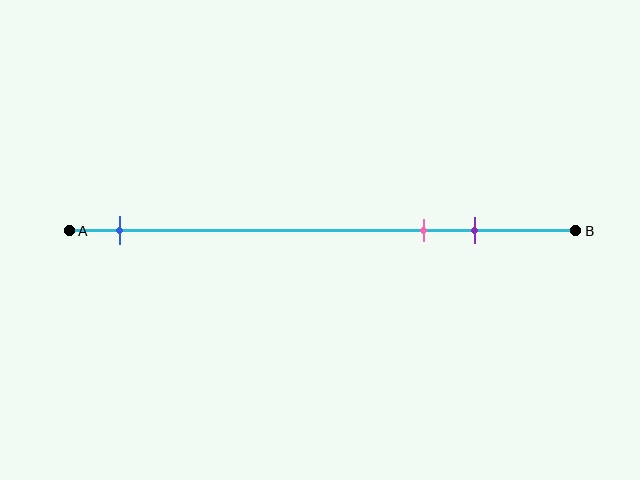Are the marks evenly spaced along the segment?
No, the marks are not evenly spaced.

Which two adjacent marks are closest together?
The pink and purple marks are the closest adjacent pair.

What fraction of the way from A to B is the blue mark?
The blue mark is approximately 10% (0.1) of the way from A to B.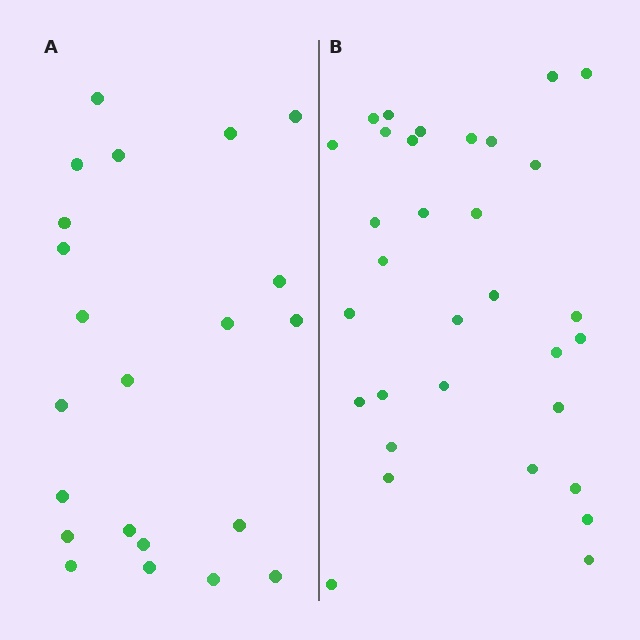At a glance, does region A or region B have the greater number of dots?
Region B (the right region) has more dots.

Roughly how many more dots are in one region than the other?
Region B has roughly 10 or so more dots than region A.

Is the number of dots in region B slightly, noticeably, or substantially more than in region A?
Region B has substantially more. The ratio is roughly 1.5 to 1.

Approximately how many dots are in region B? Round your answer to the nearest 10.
About 30 dots. (The exact count is 32, which rounds to 30.)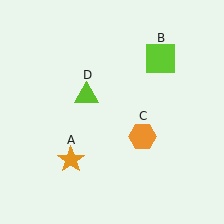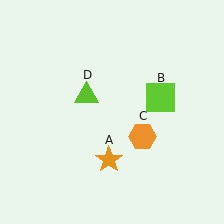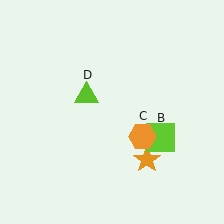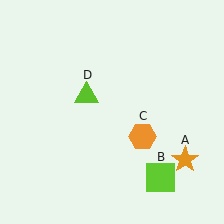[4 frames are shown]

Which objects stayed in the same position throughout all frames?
Orange hexagon (object C) and lime triangle (object D) remained stationary.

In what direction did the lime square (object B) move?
The lime square (object B) moved down.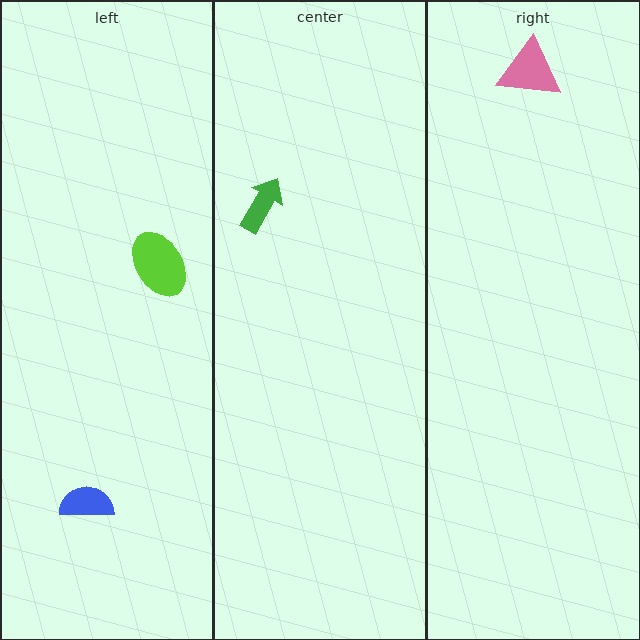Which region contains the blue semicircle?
The left region.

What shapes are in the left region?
The blue semicircle, the lime ellipse.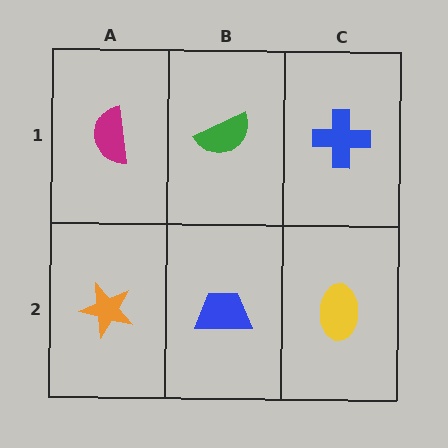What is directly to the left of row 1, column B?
A magenta semicircle.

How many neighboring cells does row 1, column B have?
3.